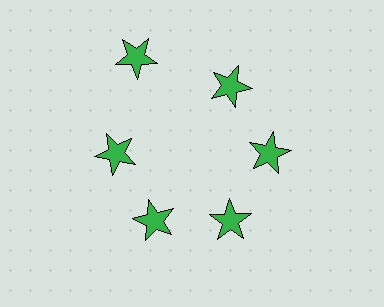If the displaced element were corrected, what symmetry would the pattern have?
It would have 6-fold rotational symmetry — the pattern would map onto itself every 60 degrees.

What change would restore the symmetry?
The symmetry would be restored by moving it inward, back onto the ring so that all 6 stars sit at equal angles and equal distance from the center.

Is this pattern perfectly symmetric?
No. The 6 green stars are arranged in a ring, but one element near the 11 o'clock position is pushed outward from the center, breaking the 6-fold rotational symmetry.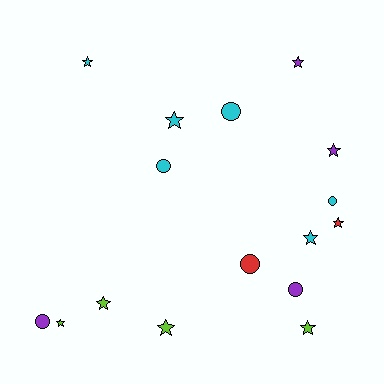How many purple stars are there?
There are 2 purple stars.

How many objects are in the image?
There are 16 objects.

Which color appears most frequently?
Cyan, with 6 objects.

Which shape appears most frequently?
Star, with 10 objects.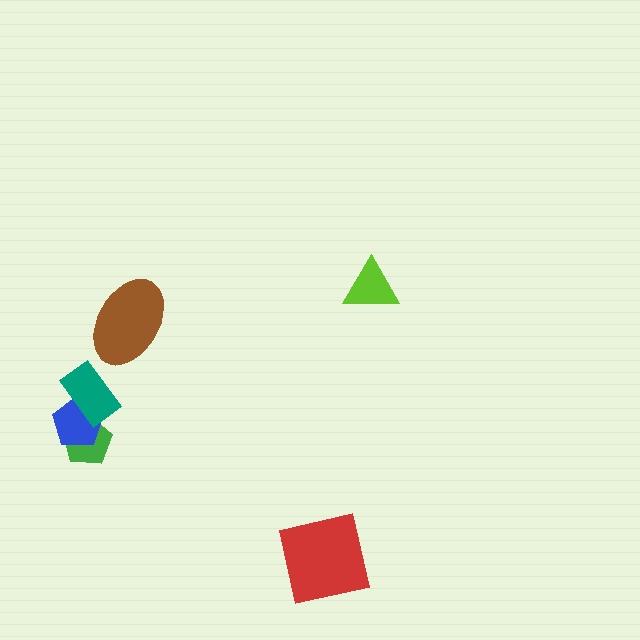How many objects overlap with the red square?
0 objects overlap with the red square.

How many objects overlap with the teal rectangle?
2 objects overlap with the teal rectangle.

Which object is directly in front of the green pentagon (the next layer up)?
The blue pentagon is directly in front of the green pentagon.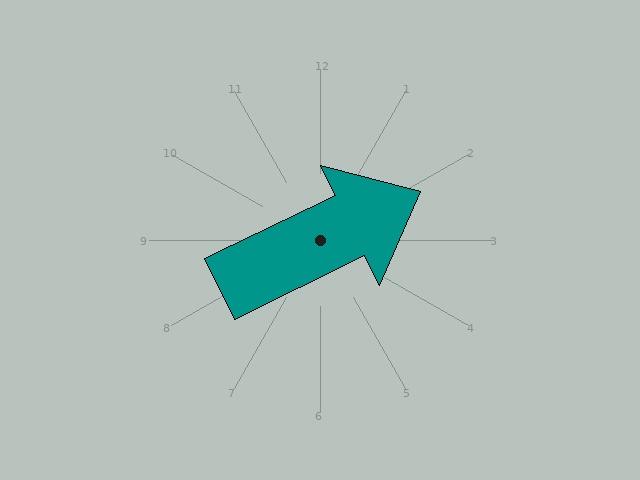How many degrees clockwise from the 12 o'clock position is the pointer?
Approximately 64 degrees.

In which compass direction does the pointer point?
Northeast.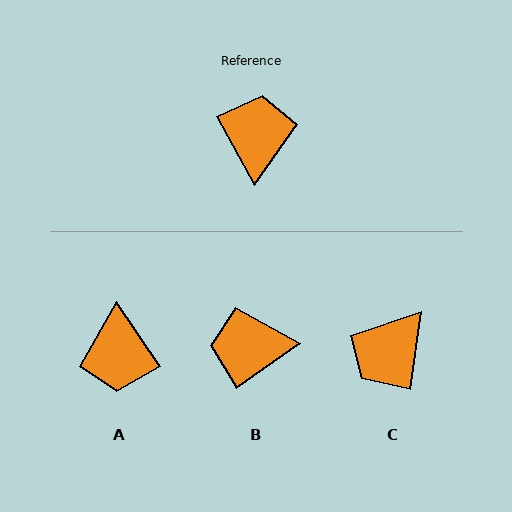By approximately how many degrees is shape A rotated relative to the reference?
Approximately 175 degrees clockwise.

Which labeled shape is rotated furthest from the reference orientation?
A, about 175 degrees away.